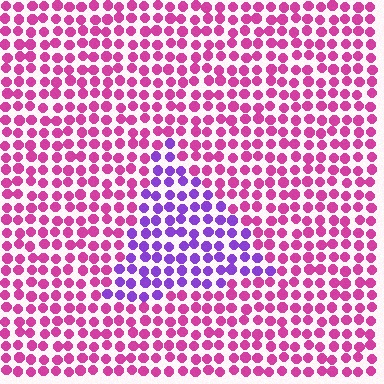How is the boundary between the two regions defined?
The boundary is defined purely by a slight shift in hue (about 49 degrees). Spacing, size, and orientation are identical on both sides.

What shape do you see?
I see a triangle.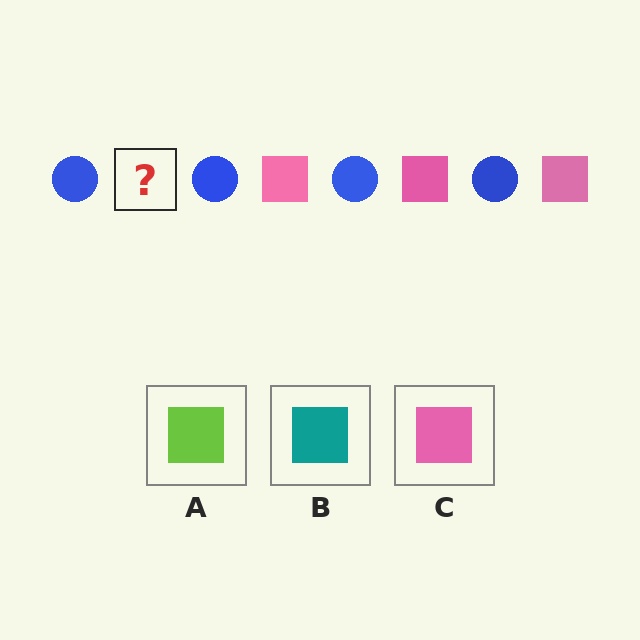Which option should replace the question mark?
Option C.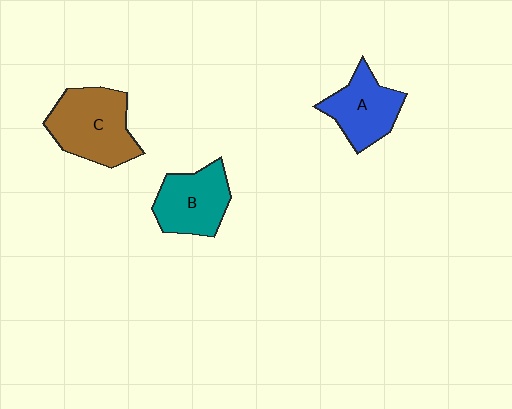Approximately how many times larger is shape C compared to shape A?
Approximately 1.3 times.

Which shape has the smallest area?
Shape A (blue).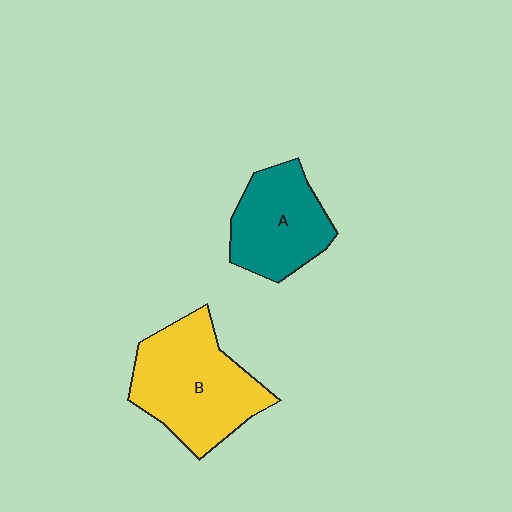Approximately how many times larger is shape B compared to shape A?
Approximately 1.4 times.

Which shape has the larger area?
Shape B (yellow).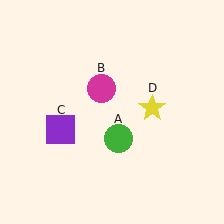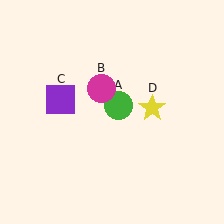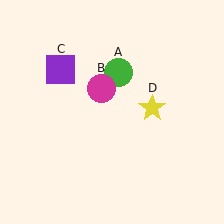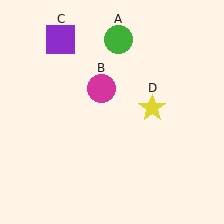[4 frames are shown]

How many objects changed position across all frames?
2 objects changed position: green circle (object A), purple square (object C).